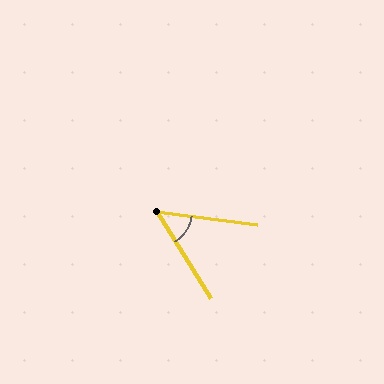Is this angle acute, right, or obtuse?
It is acute.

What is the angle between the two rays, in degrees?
Approximately 51 degrees.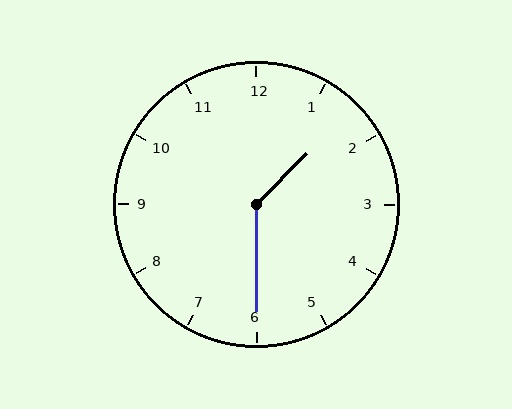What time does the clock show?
1:30.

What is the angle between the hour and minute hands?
Approximately 135 degrees.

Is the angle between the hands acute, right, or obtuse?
It is obtuse.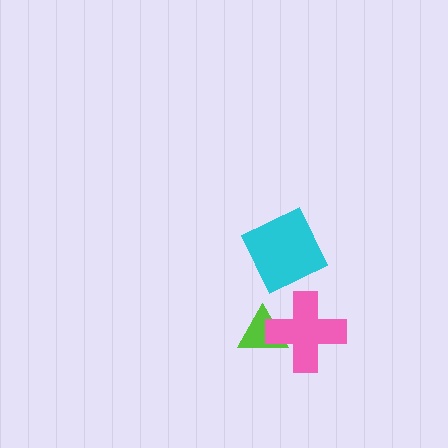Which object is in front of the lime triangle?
The pink cross is in front of the lime triangle.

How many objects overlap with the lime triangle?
1 object overlaps with the lime triangle.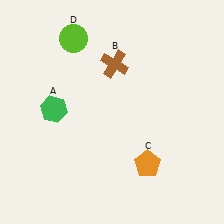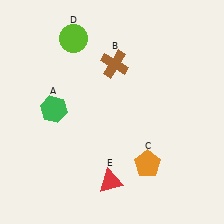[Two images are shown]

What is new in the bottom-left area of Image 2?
A red triangle (E) was added in the bottom-left area of Image 2.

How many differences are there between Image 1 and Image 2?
There is 1 difference between the two images.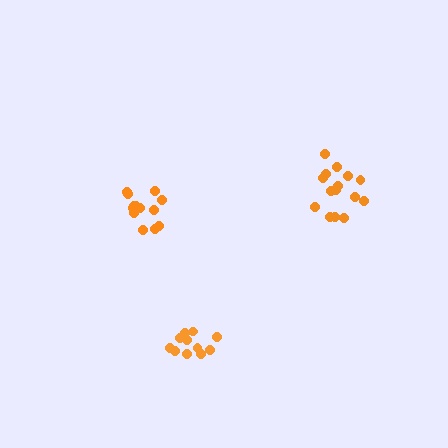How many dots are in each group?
Group 1: 11 dots, Group 2: 13 dots, Group 3: 15 dots (39 total).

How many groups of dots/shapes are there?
There are 3 groups.